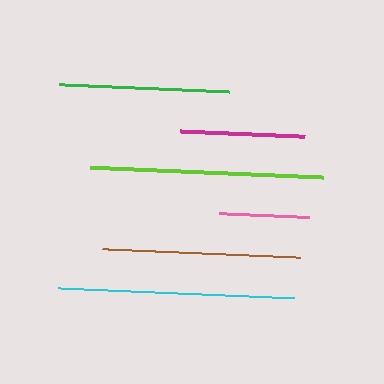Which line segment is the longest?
The cyan line is the longest at approximately 236 pixels.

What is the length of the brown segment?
The brown segment is approximately 198 pixels long.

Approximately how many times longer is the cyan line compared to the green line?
The cyan line is approximately 1.4 times the length of the green line.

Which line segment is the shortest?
The pink line is the shortest at approximately 90 pixels.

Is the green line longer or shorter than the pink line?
The green line is longer than the pink line.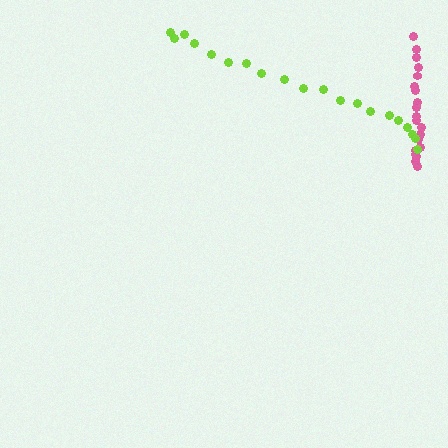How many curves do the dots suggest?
There are 2 distinct paths.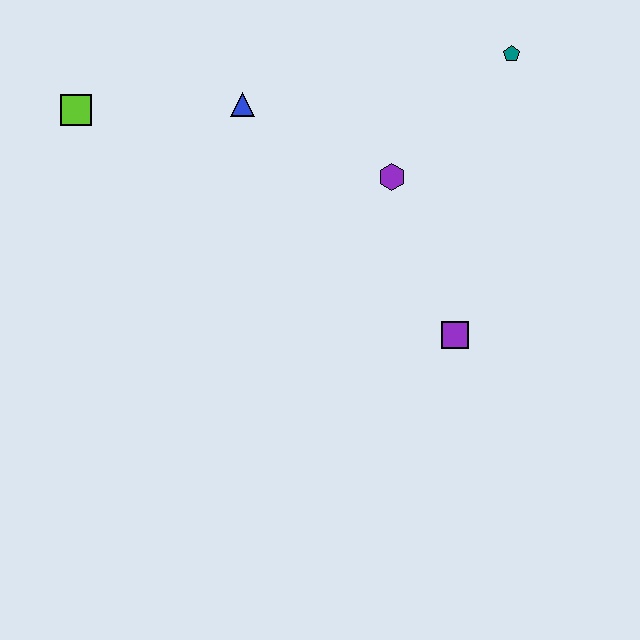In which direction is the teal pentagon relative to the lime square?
The teal pentagon is to the right of the lime square.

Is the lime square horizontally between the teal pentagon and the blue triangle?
No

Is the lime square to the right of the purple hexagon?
No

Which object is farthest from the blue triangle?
The purple square is farthest from the blue triangle.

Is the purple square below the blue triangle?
Yes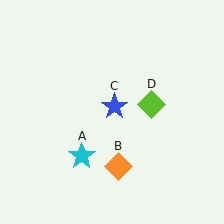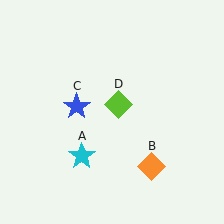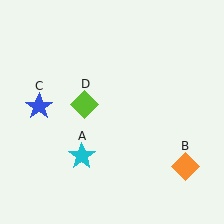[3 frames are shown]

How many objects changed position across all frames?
3 objects changed position: orange diamond (object B), blue star (object C), lime diamond (object D).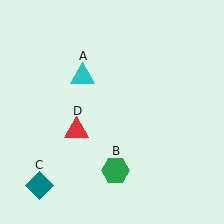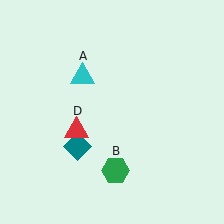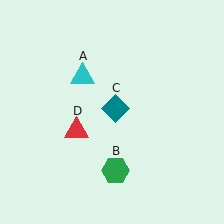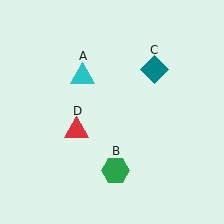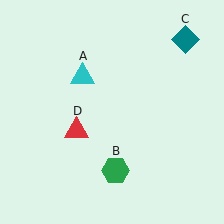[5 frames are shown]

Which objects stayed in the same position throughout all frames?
Cyan triangle (object A) and green hexagon (object B) and red triangle (object D) remained stationary.